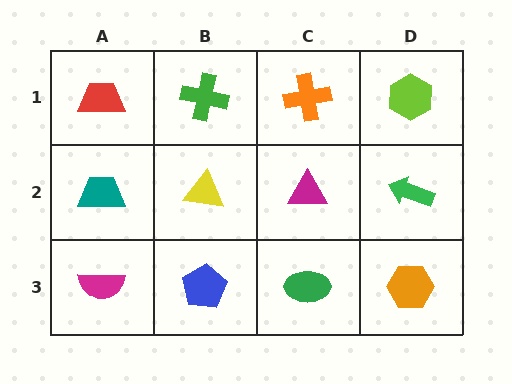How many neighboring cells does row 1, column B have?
3.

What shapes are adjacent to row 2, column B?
A green cross (row 1, column B), a blue pentagon (row 3, column B), a teal trapezoid (row 2, column A), a magenta triangle (row 2, column C).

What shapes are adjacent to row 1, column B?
A yellow triangle (row 2, column B), a red trapezoid (row 1, column A), an orange cross (row 1, column C).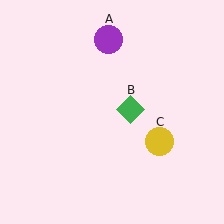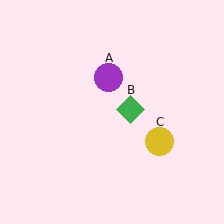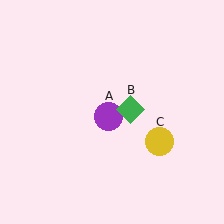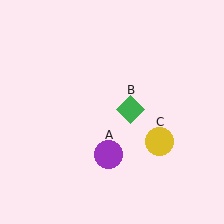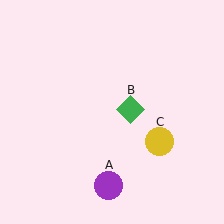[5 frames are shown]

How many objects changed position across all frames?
1 object changed position: purple circle (object A).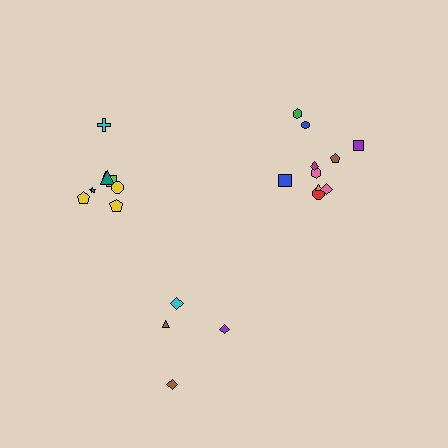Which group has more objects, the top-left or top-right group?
The top-right group.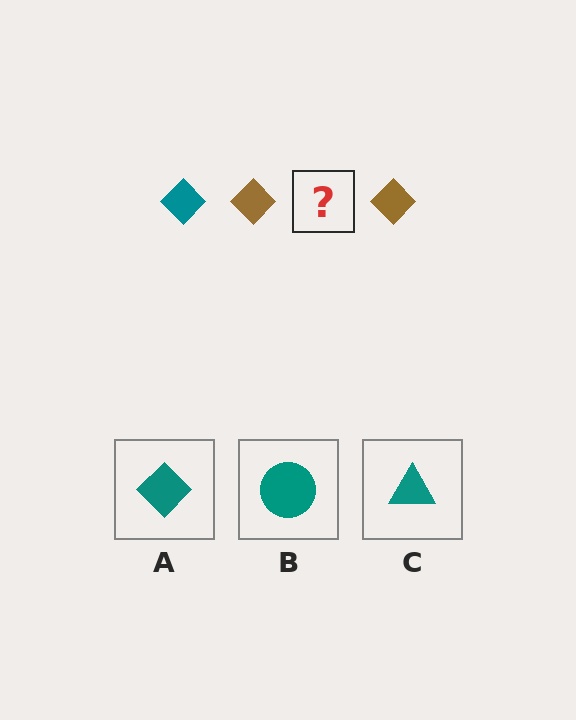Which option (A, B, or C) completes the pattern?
A.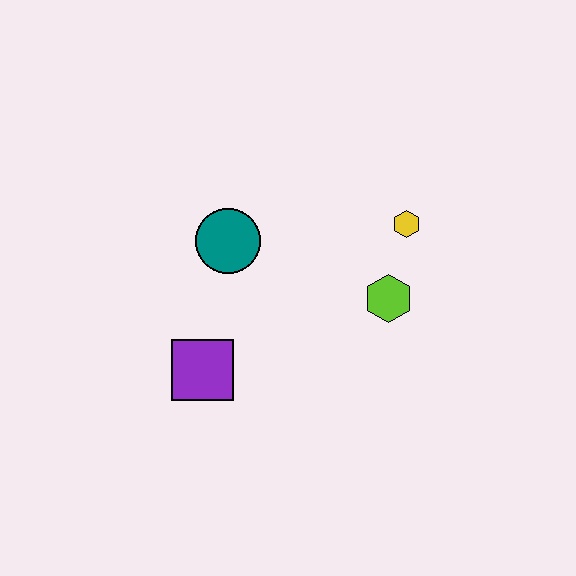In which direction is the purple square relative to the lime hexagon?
The purple square is to the left of the lime hexagon.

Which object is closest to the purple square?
The teal circle is closest to the purple square.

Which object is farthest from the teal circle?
The yellow hexagon is farthest from the teal circle.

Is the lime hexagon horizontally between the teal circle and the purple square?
No